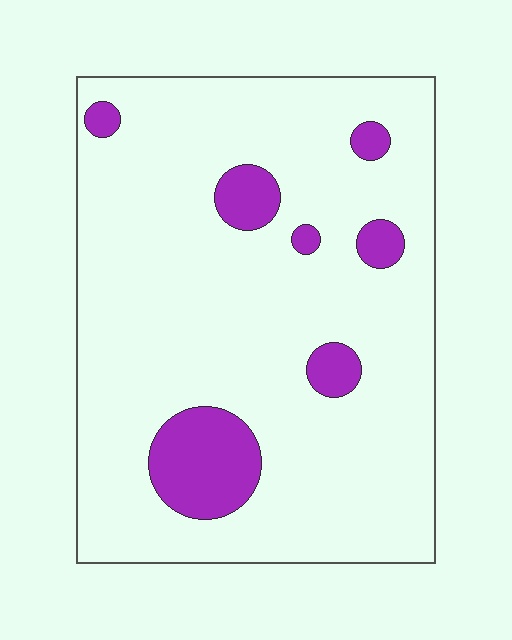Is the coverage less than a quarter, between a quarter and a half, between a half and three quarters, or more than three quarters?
Less than a quarter.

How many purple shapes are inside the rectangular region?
7.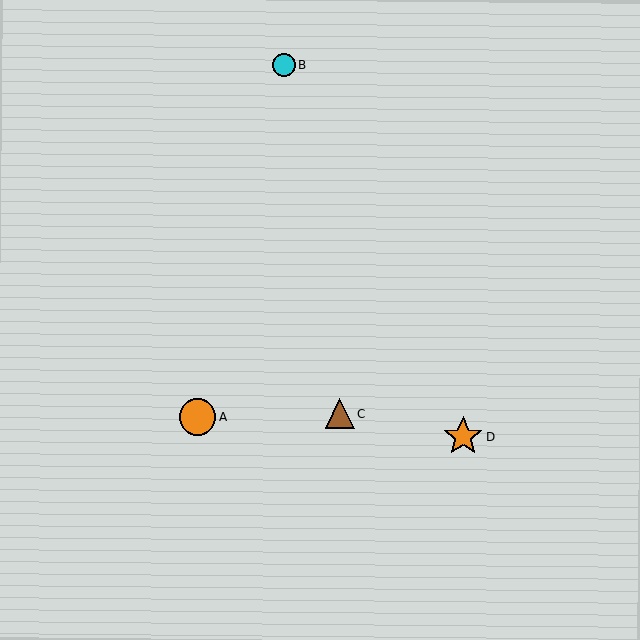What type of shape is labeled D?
Shape D is an orange star.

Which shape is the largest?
The orange star (labeled D) is the largest.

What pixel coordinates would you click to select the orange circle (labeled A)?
Click at (198, 417) to select the orange circle A.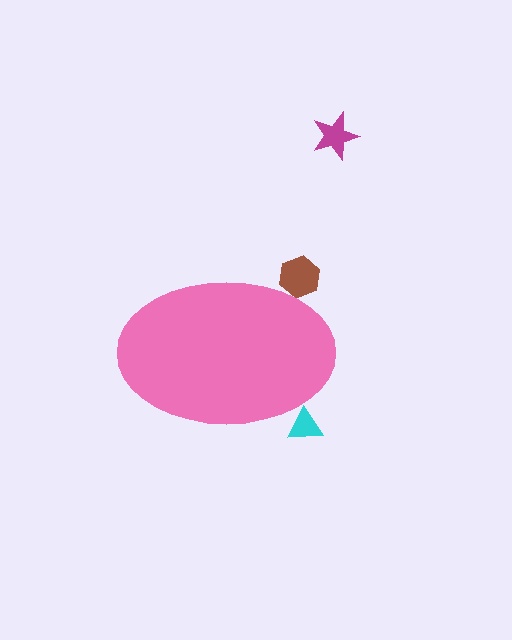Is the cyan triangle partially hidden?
Yes, the cyan triangle is partially hidden behind the pink ellipse.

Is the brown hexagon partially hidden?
Yes, the brown hexagon is partially hidden behind the pink ellipse.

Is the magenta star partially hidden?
No, the magenta star is fully visible.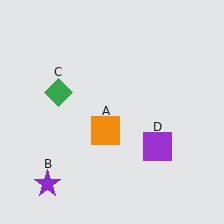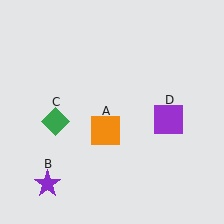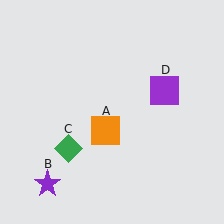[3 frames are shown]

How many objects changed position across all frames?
2 objects changed position: green diamond (object C), purple square (object D).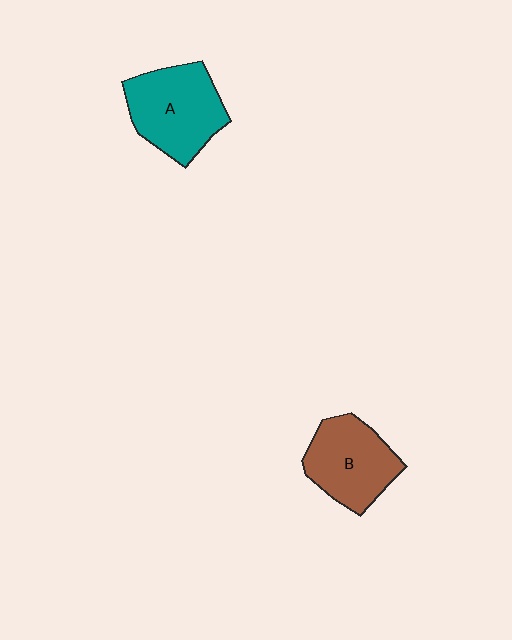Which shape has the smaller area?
Shape B (brown).